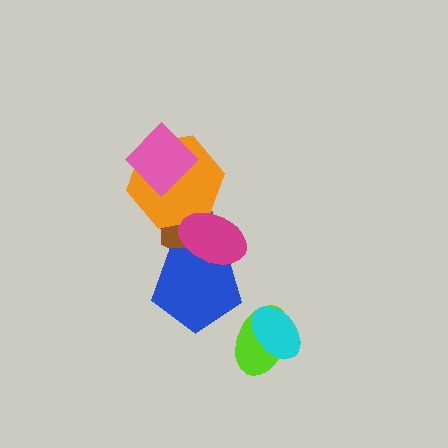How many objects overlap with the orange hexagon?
3 objects overlap with the orange hexagon.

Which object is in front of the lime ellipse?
The cyan ellipse is in front of the lime ellipse.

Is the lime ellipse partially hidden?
Yes, it is partially covered by another shape.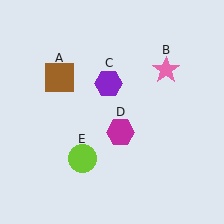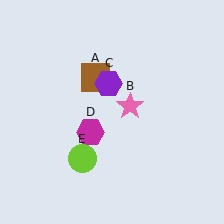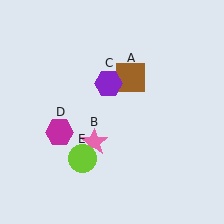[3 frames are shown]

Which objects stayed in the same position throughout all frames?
Purple hexagon (object C) and lime circle (object E) remained stationary.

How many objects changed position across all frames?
3 objects changed position: brown square (object A), pink star (object B), magenta hexagon (object D).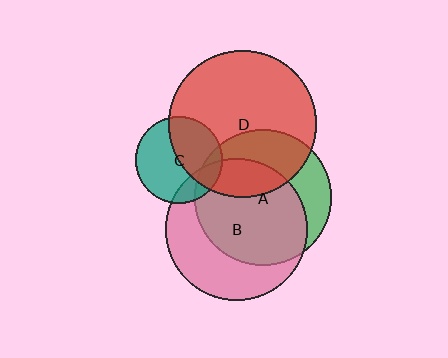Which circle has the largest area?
Circle D (red).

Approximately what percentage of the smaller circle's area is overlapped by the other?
Approximately 15%.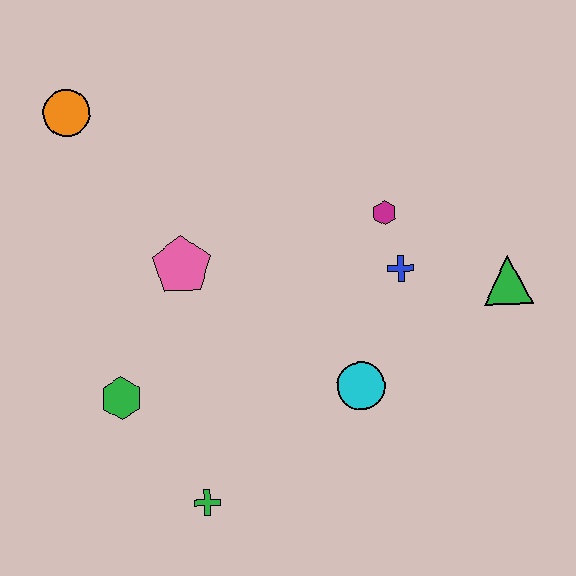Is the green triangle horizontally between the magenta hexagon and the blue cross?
No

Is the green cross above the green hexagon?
No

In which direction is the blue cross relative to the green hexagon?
The blue cross is to the right of the green hexagon.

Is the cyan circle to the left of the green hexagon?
No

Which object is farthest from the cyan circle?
The orange circle is farthest from the cyan circle.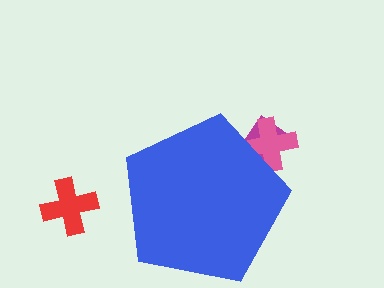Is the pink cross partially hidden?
Yes, the pink cross is partially hidden behind the blue pentagon.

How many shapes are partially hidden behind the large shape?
2 shapes are partially hidden.